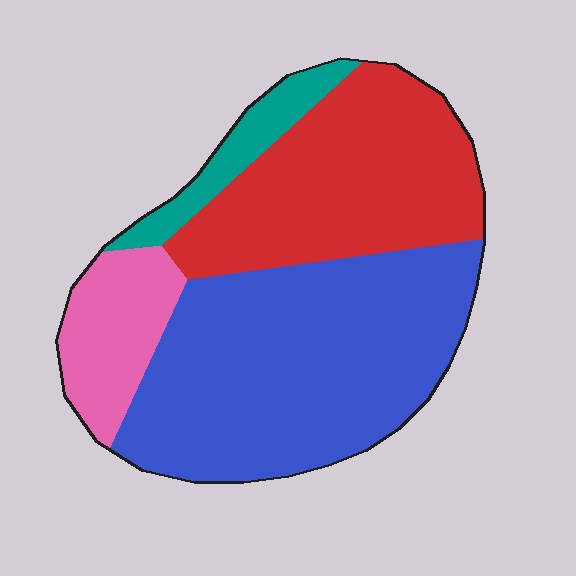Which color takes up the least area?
Teal, at roughly 10%.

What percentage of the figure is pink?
Pink covers around 10% of the figure.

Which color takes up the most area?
Blue, at roughly 50%.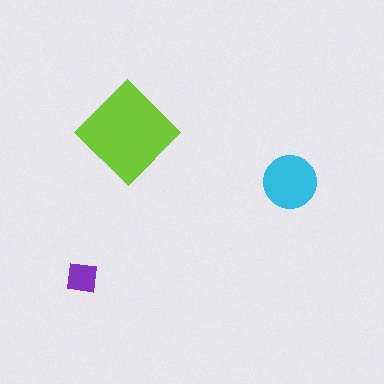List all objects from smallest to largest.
The purple square, the cyan circle, the lime diamond.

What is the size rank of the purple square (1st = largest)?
3rd.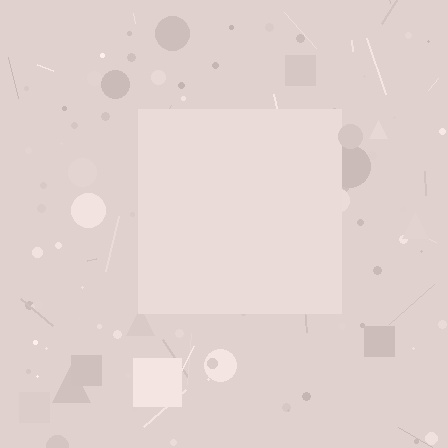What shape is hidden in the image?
A square is hidden in the image.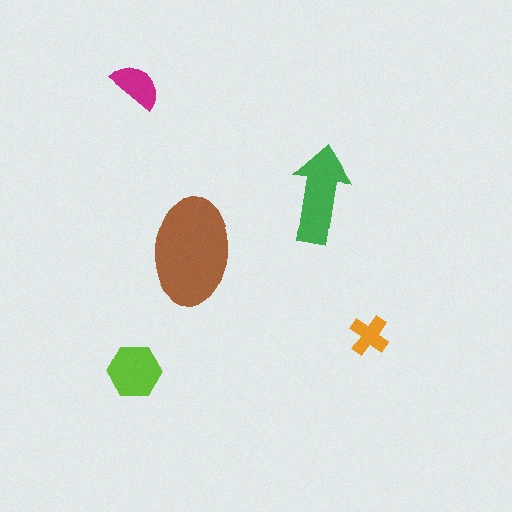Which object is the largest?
The brown ellipse.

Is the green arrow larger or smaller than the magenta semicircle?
Larger.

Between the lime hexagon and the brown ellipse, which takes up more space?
The brown ellipse.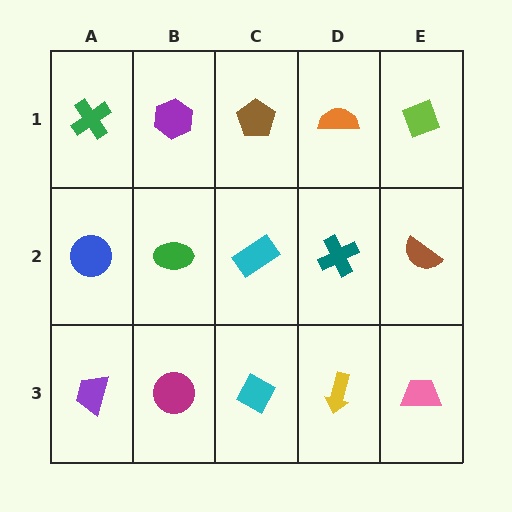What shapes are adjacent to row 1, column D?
A teal cross (row 2, column D), a brown pentagon (row 1, column C), a lime diamond (row 1, column E).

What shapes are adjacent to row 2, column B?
A purple hexagon (row 1, column B), a magenta circle (row 3, column B), a blue circle (row 2, column A), a cyan rectangle (row 2, column C).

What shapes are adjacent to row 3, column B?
A green ellipse (row 2, column B), a purple trapezoid (row 3, column A), a cyan diamond (row 3, column C).